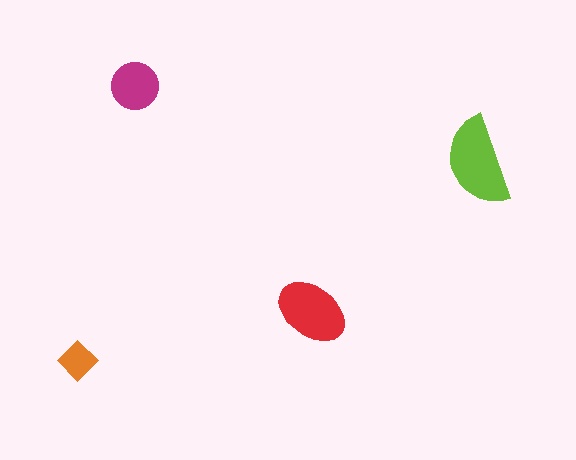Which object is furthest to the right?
The lime semicircle is rightmost.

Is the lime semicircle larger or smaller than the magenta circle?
Larger.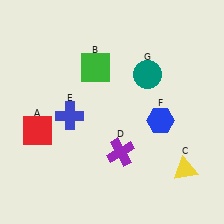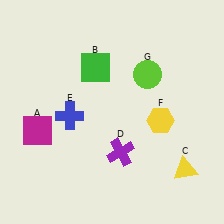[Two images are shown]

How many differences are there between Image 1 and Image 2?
There are 3 differences between the two images.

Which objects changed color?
A changed from red to magenta. F changed from blue to yellow. G changed from teal to lime.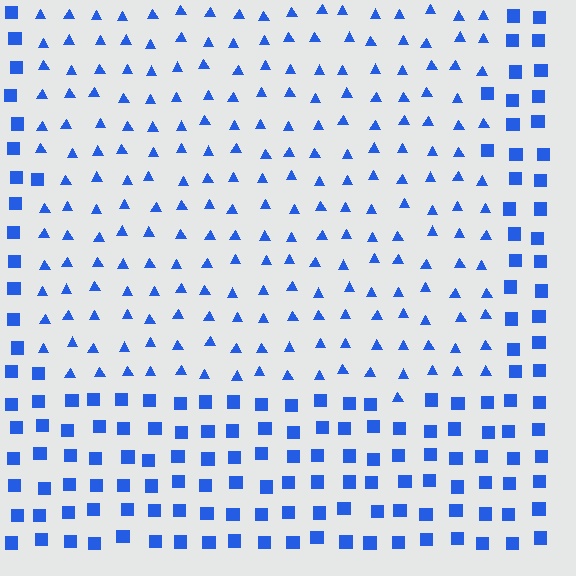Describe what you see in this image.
The image is filled with small blue elements arranged in a uniform grid. A rectangle-shaped region contains triangles, while the surrounding area contains squares. The boundary is defined purely by the change in element shape.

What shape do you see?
I see a rectangle.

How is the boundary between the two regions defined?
The boundary is defined by a change in element shape: triangles inside vs. squares outside. All elements share the same color and spacing.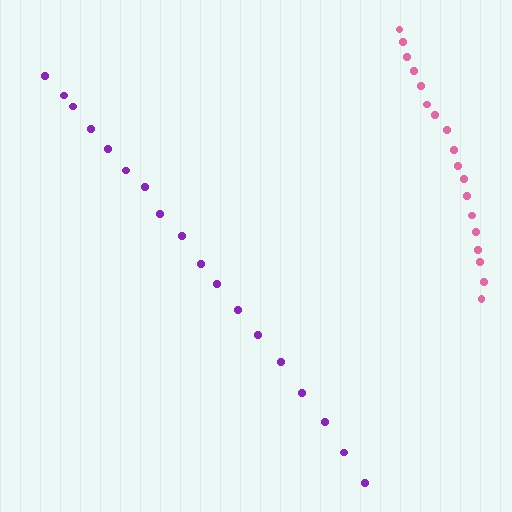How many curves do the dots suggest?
There are 2 distinct paths.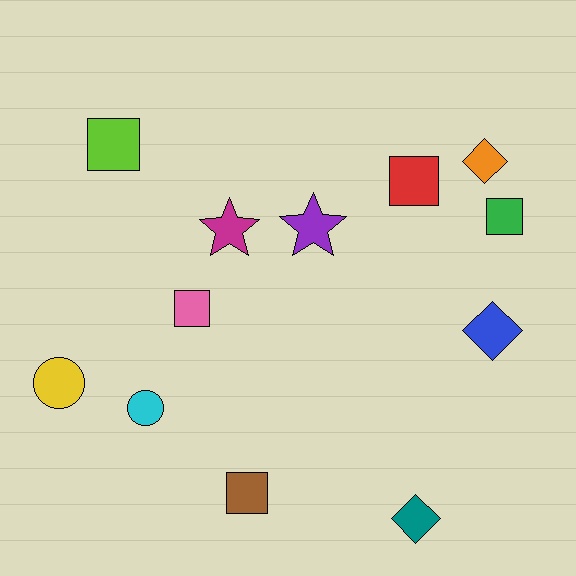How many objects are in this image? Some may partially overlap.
There are 12 objects.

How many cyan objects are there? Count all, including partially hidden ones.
There is 1 cyan object.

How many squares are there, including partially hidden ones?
There are 5 squares.